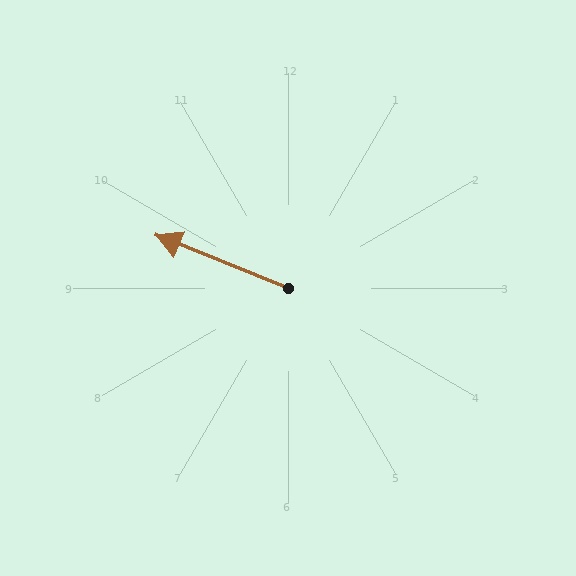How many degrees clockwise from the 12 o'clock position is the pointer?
Approximately 292 degrees.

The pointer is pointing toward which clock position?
Roughly 10 o'clock.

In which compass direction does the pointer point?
West.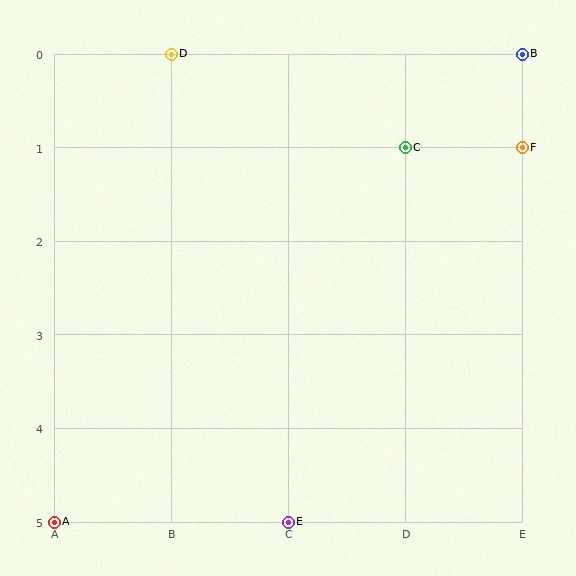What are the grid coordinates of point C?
Point C is at grid coordinates (D, 1).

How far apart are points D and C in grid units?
Points D and C are 2 columns and 1 row apart (about 2.2 grid units diagonally).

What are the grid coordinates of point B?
Point B is at grid coordinates (E, 0).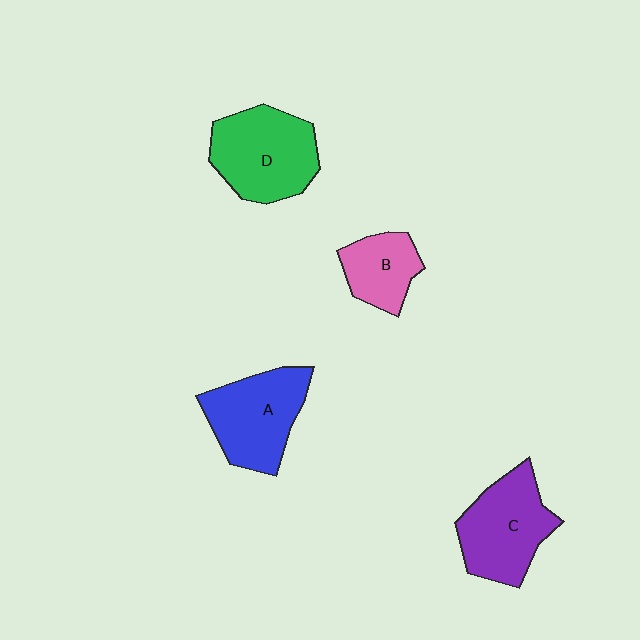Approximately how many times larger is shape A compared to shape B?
Approximately 1.6 times.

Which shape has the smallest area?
Shape B (pink).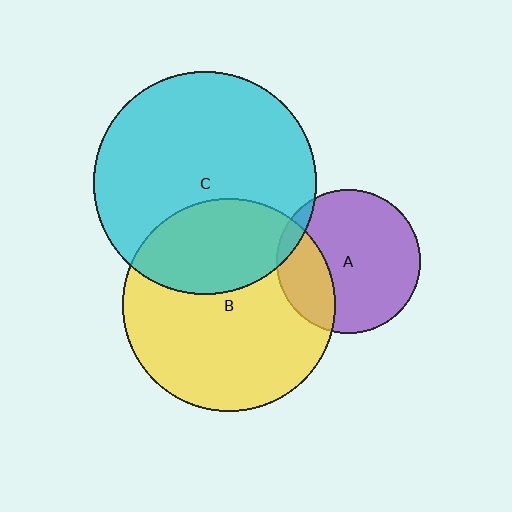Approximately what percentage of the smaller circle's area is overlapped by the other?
Approximately 25%.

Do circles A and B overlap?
Yes.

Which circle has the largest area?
Circle C (cyan).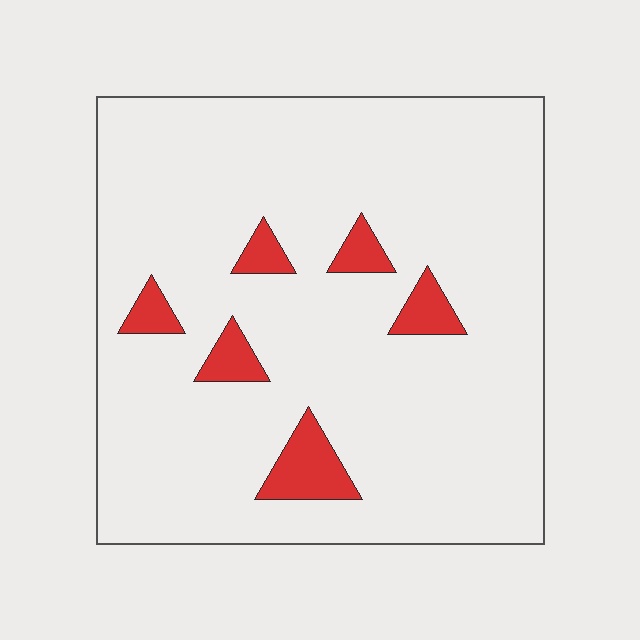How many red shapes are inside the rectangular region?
6.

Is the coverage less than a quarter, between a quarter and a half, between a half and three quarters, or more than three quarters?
Less than a quarter.